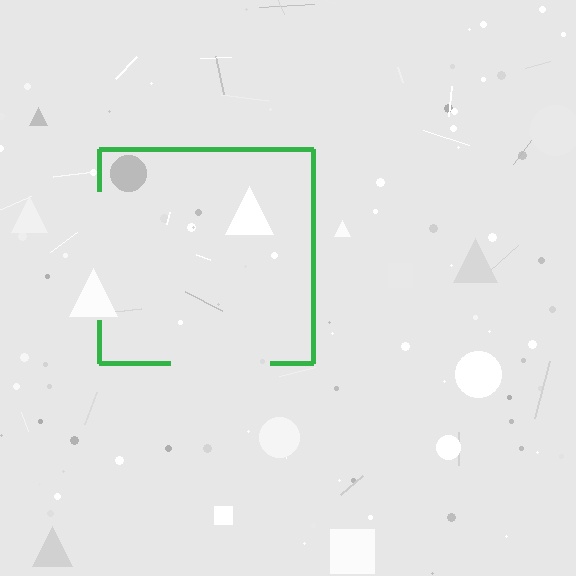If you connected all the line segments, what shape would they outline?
They would outline a square.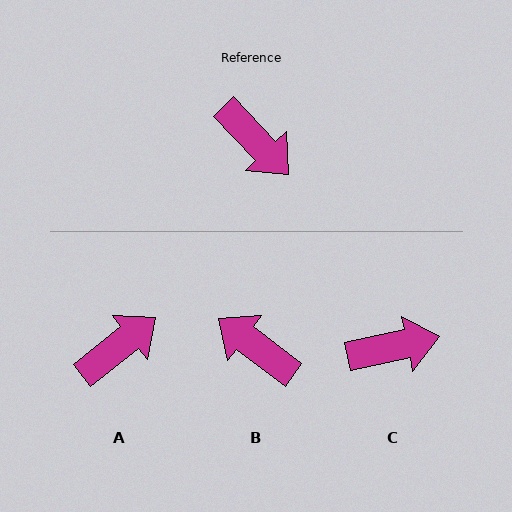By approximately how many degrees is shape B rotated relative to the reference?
Approximately 170 degrees clockwise.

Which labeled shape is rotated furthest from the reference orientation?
B, about 170 degrees away.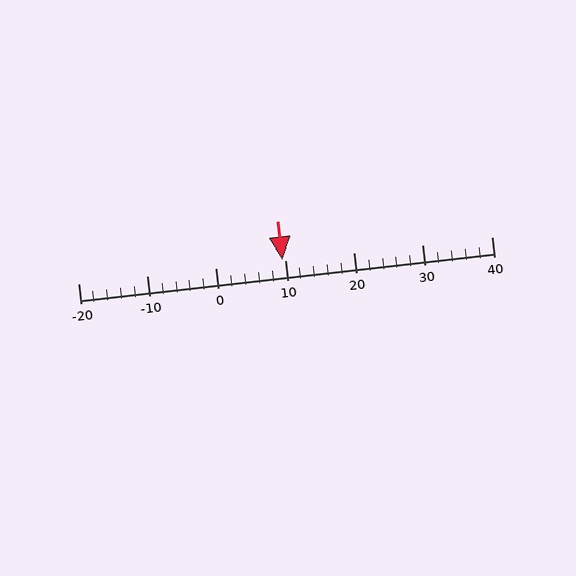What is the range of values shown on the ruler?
The ruler shows values from -20 to 40.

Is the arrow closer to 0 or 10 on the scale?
The arrow is closer to 10.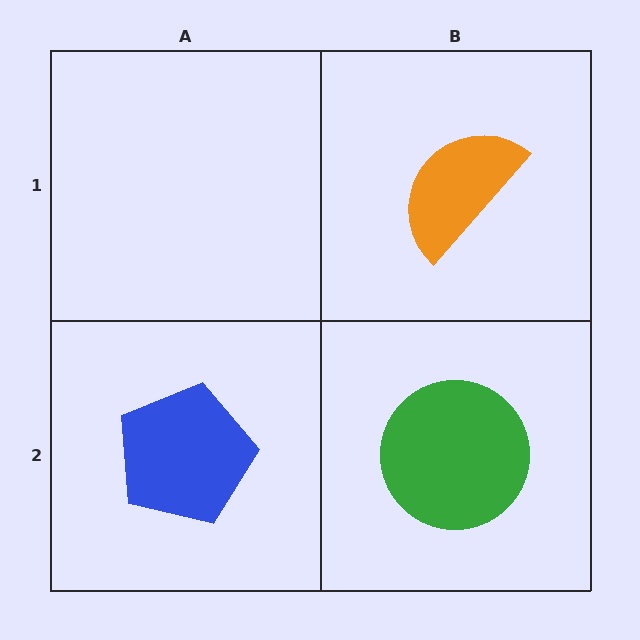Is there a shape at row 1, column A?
No, that cell is empty.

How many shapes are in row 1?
1 shape.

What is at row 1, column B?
An orange semicircle.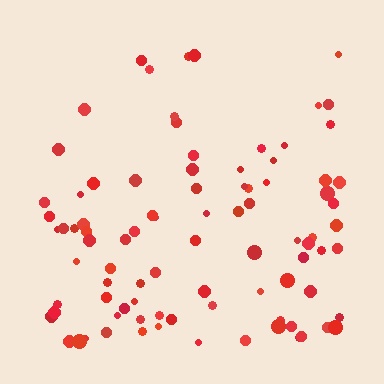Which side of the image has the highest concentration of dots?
The bottom.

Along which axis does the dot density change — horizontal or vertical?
Vertical.